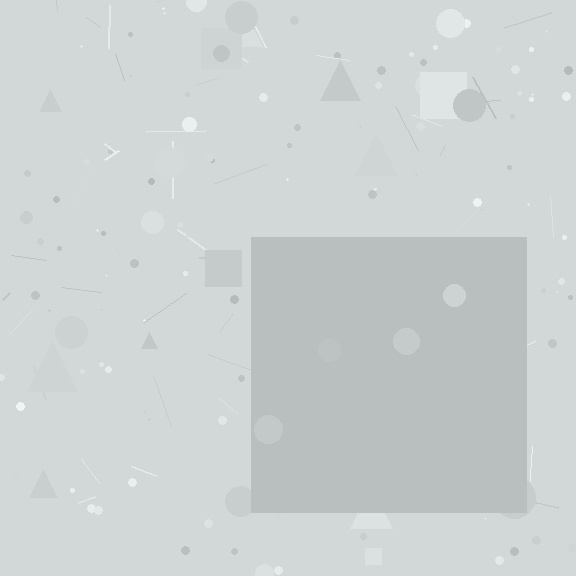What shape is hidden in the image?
A square is hidden in the image.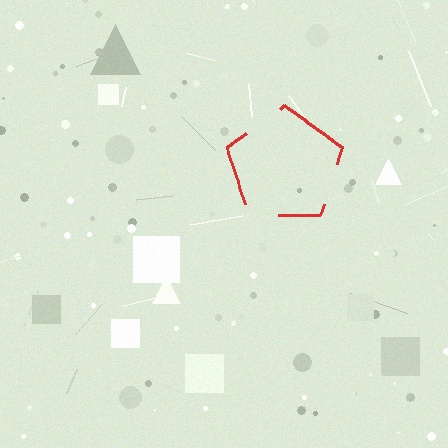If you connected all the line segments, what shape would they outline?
They would outline a pentagon.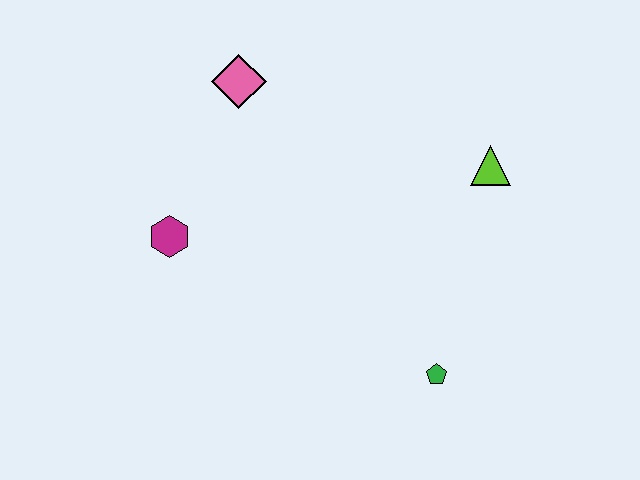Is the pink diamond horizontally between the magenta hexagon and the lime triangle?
Yes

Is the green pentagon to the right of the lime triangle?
No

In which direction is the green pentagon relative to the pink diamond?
The green pentagon is below the pink diamond.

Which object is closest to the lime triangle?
The green pentagon is closest to the lime triangle.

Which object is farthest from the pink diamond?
The green pentagon is farthest from the pink diamond.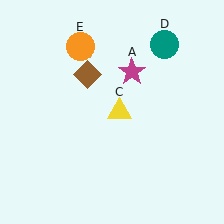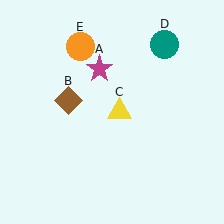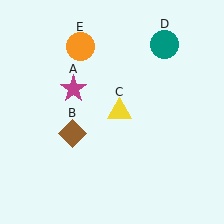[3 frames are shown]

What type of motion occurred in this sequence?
The magenta star (object A), brown diamond (object B) rotated counterclockwise around the center of the scene.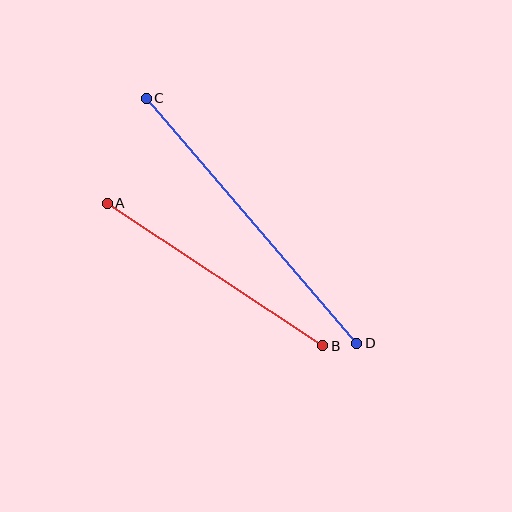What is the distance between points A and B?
The distance is approximately 259 pixels.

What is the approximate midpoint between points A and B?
The midpoint is at approximately (215, 275) pixels.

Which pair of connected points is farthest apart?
Points C and D are farthest apart.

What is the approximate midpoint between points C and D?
The midpoint is at approximately (252, 221) pixels.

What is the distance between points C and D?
The distance is approximately 323 pixels.